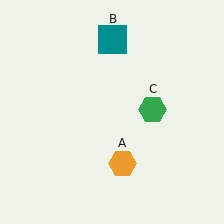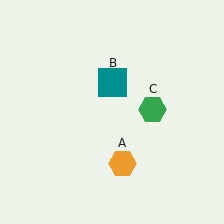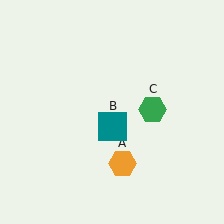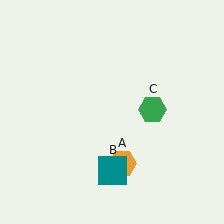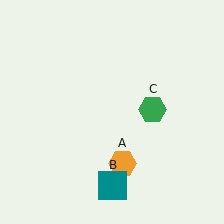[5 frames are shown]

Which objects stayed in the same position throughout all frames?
Orange hexagon (object A) and green hexagon (object C) remained stationary.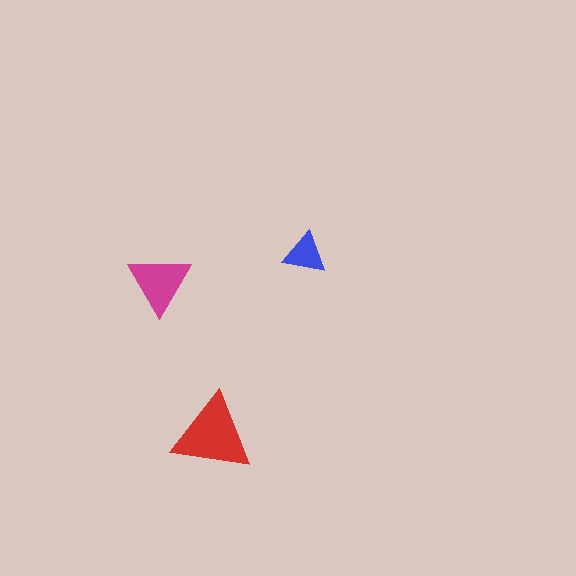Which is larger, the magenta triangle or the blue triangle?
The magenta one.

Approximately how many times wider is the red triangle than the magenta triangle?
About 1.5 times wider.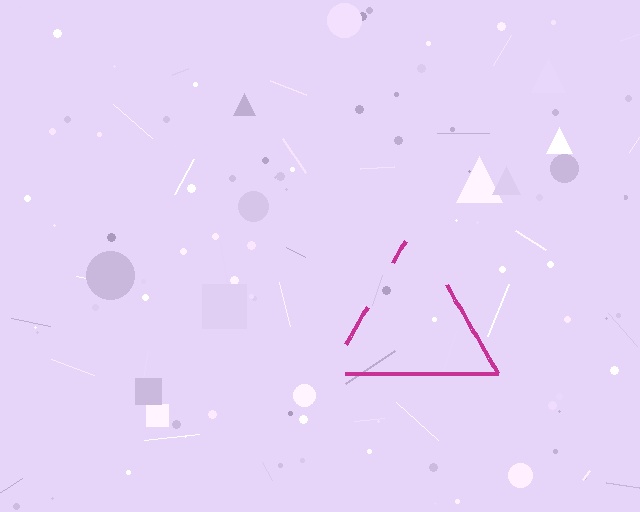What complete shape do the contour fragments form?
The contour fragments form a triangle.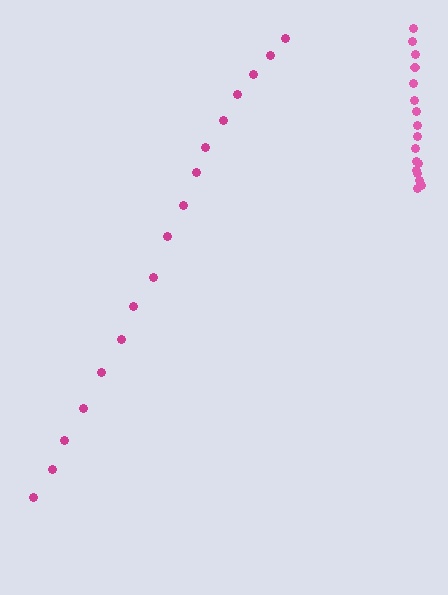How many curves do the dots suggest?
There are 2 distinct paths.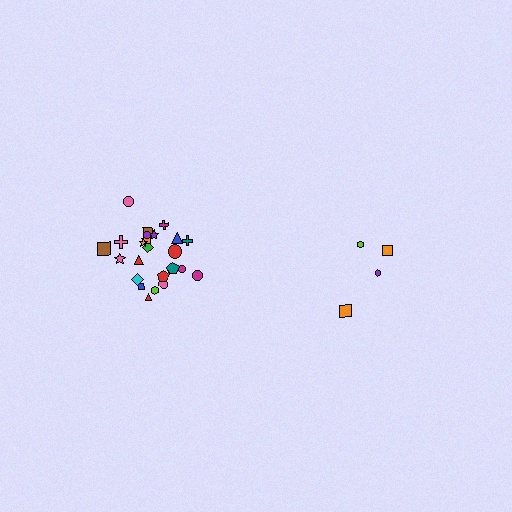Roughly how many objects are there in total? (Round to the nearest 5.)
Roughly 30 objects in total.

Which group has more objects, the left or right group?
The left group.